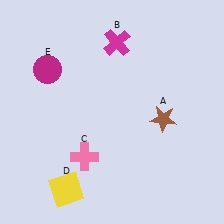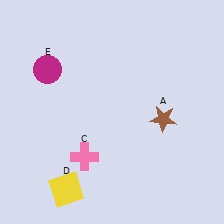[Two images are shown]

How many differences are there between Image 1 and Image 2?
There is 1 difference between the two images.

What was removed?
The magenta cross (B) was removed in Image 2.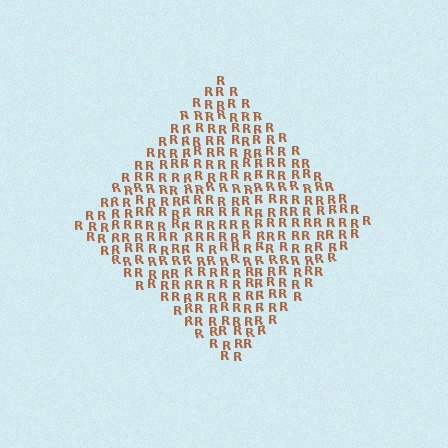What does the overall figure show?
The overall figure shows a diamond.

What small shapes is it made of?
It is made of small letter R's.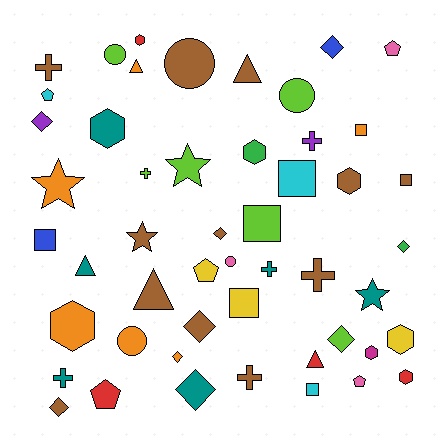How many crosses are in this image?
There are 7 crosses.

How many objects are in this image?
There are 50 objects.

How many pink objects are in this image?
There are 3 pink objects.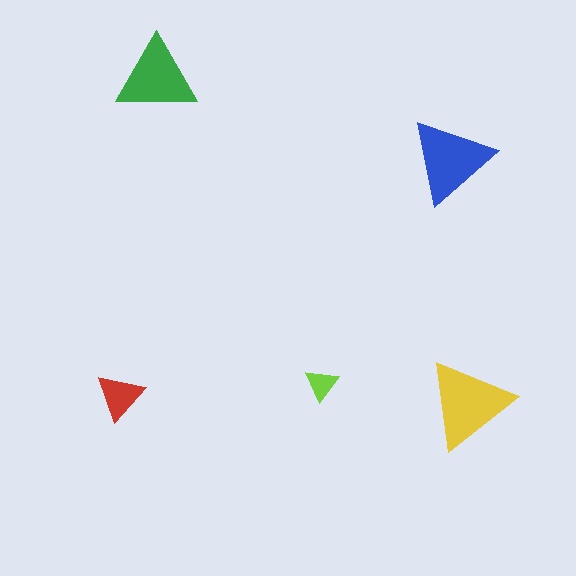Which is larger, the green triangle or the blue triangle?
The blue one.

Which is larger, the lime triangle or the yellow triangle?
The yellow one.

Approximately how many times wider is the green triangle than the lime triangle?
About 2.5 times wider.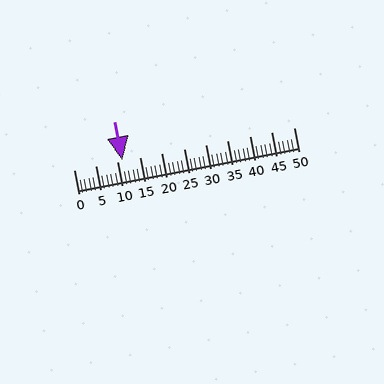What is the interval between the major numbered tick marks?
The major tick marks are spaced 5 units apart.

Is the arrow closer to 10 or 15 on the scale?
The arrow is closer to 10.